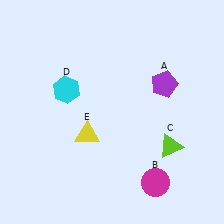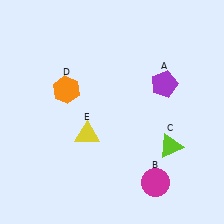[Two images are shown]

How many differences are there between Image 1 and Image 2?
There is 1 difference between the two images.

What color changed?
The hexagon (D) changed from cyan in Image 1 to orange in Image 2.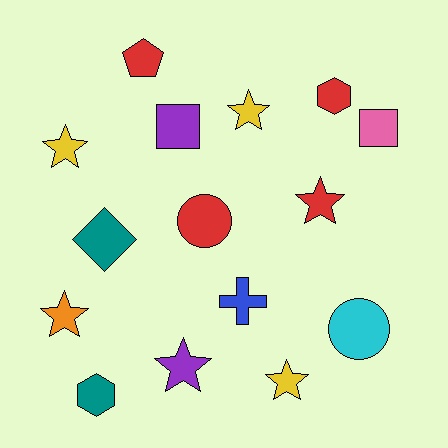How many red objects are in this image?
There are 4 red objects.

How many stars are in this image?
There are 6 stars.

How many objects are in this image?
There are 15 objects.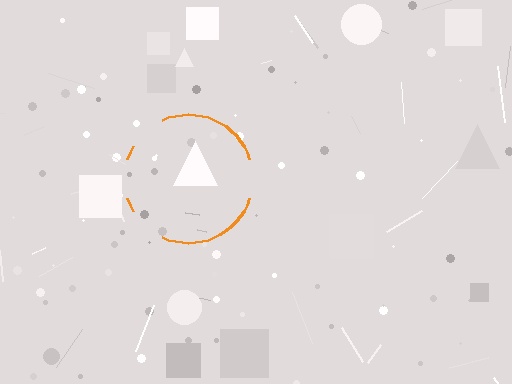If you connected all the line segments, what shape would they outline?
They would outline a circle.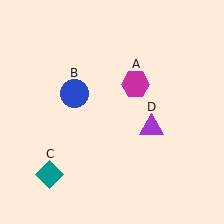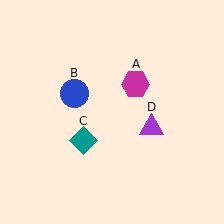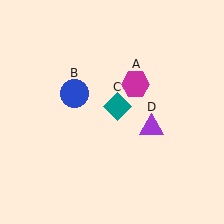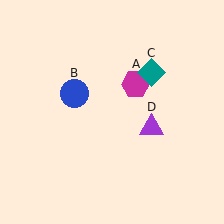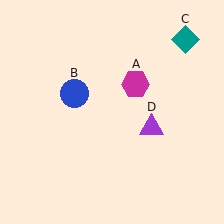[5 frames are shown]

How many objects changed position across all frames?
1 object changed position: teal diamond (object C).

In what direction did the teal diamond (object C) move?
The teal diamond (object C) moved up and to the right.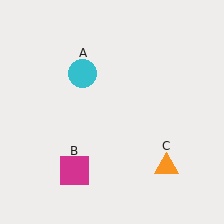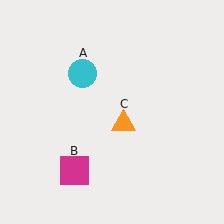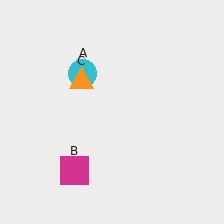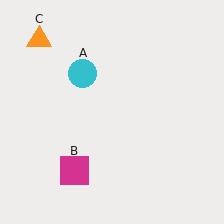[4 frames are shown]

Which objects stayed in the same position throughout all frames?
Cyan circle (object A) and magenta square (object B) remained stationary.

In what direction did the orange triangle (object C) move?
The orange triangle (object C) moved up and to the left.